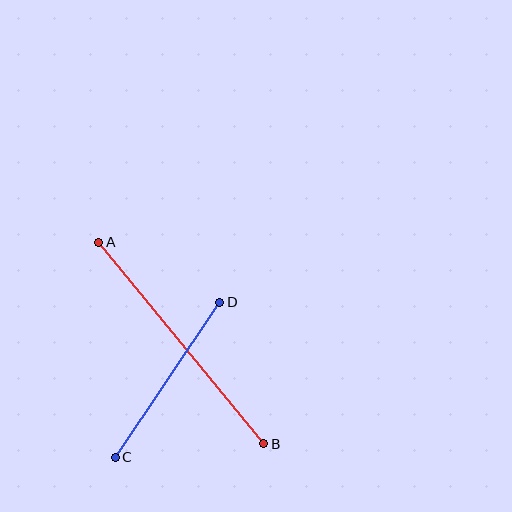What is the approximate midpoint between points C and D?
The midpoint is at approximately (167, 380) pixels.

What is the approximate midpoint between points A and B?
The midpoint is at approximately (181, 343) pixels.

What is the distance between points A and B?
The distance is approximately 260 pixels.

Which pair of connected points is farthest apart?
Points A and B are farthest apart.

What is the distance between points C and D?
The distance is approximately 187 pixels.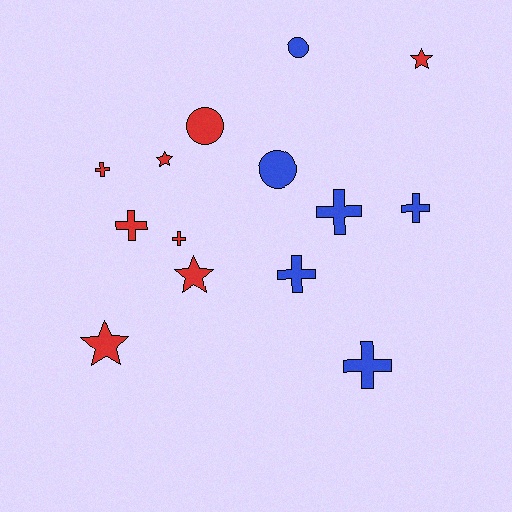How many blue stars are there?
There are no blue stars.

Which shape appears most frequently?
Cross, with 7 objects.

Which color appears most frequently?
Red, with 8 objects.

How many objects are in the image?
There are 14 objects.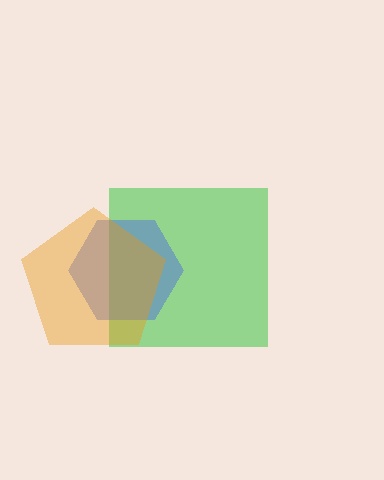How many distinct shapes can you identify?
There are 3 distinct shapes: a green square, a blue hexagon, an orange pentagon.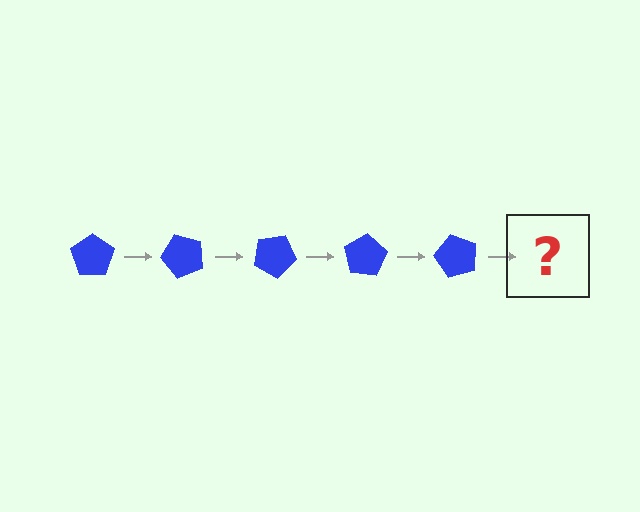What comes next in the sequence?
The next element should be a blue pentagon rotated 250 degrees.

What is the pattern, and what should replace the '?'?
The pattern is that the pentagon rotates 50 degrees each step. The '?' should be a blue pentagon rotated 250 degrees.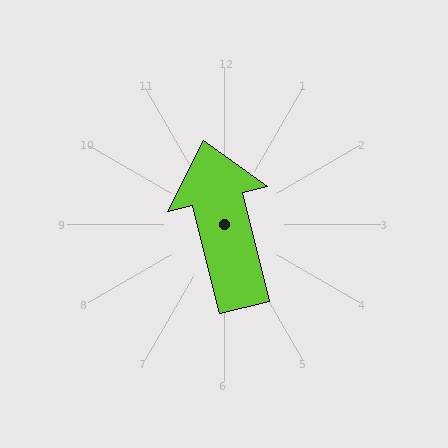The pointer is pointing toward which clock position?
Roughly 12 o'clock.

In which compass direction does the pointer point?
North.